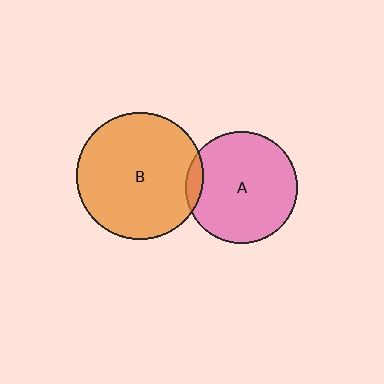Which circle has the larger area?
Circle B (orange).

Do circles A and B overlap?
Yes.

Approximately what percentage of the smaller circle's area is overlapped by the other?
Approximately 10%.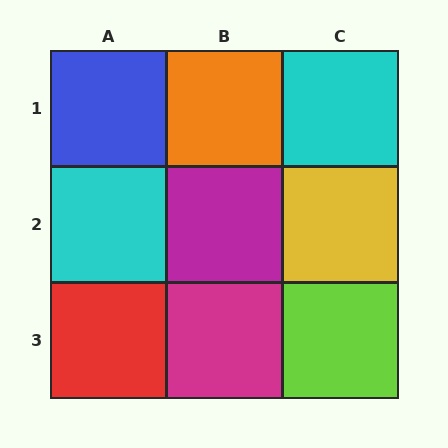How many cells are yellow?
1 cell is yellow.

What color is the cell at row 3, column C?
Lime.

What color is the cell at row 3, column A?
Red.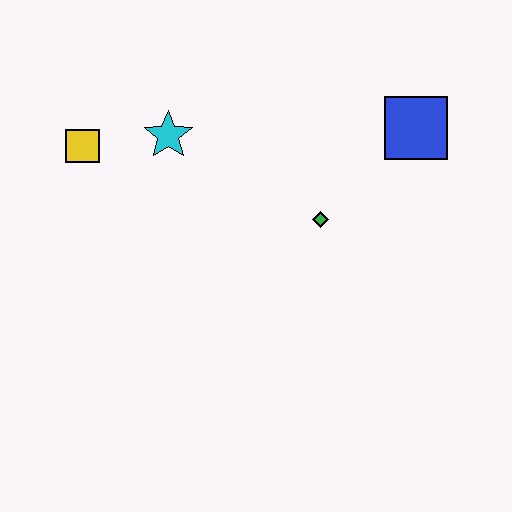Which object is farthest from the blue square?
The yellow square is farthest from the blue square.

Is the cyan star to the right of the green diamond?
No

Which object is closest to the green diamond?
The blue square is closest to the green diamond.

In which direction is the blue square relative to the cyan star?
The blue square is to the right of the cyan star.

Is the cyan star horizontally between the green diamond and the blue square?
No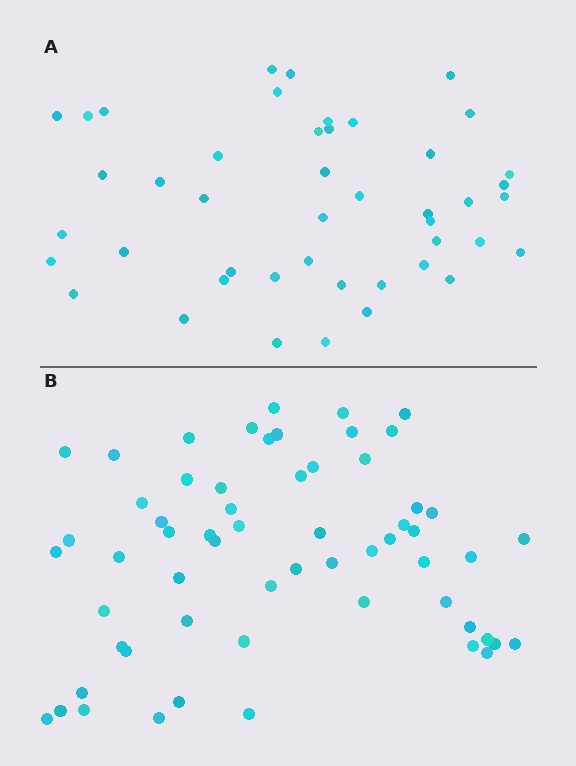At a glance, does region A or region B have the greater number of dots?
Region B (the bottom region) has more dots.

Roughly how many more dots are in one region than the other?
Region B has approximately 15 more dots than region A.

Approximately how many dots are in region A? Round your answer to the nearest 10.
About 40 dots. (The exact count is 45, which rounds to 40.)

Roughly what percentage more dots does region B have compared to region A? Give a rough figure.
About 35% more.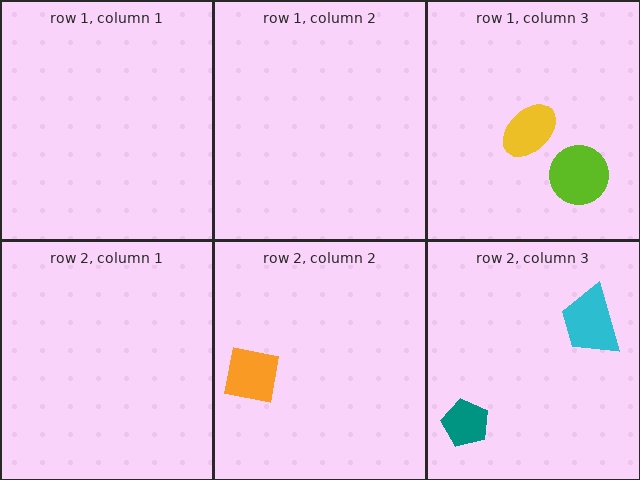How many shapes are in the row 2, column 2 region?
1.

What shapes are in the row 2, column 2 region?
The orange square.